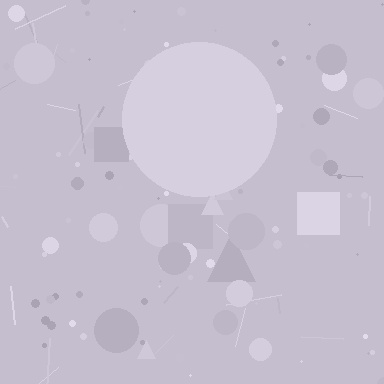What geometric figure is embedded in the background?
A circle is embedded in the background.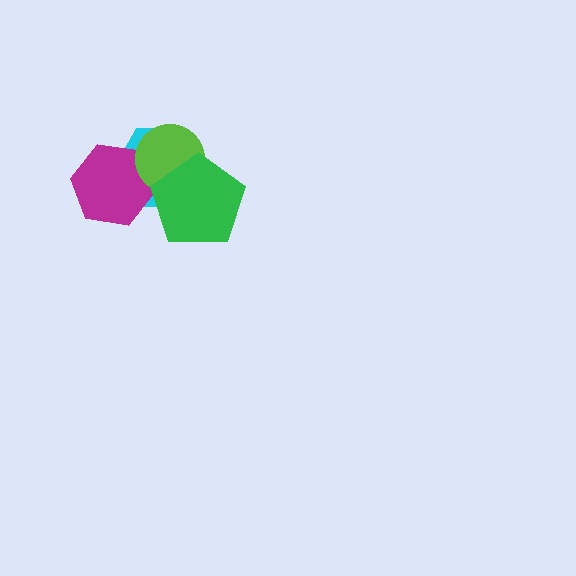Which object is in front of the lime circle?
The green pentagon is in front of the lime circle.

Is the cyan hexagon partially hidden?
Yes, it is partially covered by another shape.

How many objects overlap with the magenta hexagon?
2 objects overlap with the magenta hexagon.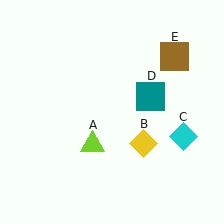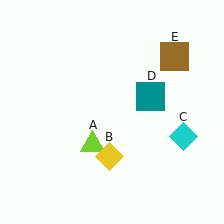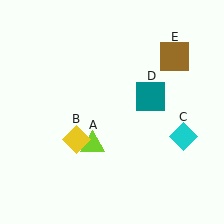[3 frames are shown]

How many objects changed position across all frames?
1 object changed position: yellow diamond (object B).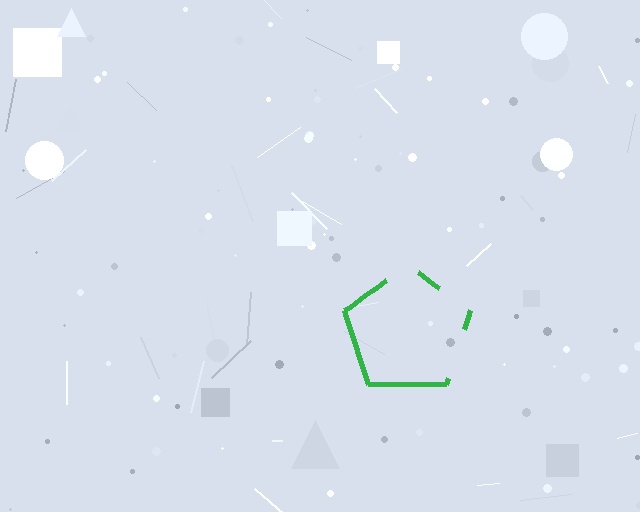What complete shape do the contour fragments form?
The contour fragments form a pentagon.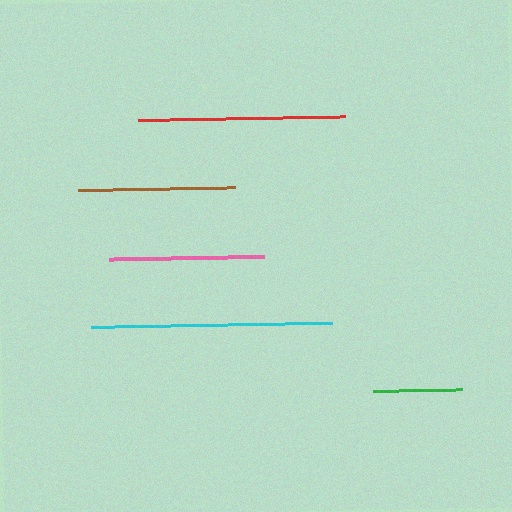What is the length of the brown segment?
The brown segment is approximately 157 pixels long.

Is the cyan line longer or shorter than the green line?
The cyan line is longer than the green line.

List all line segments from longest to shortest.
From longest to shortest: cyan, red, brown, pink, green.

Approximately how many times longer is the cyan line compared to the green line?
The cyan line is approximately 2.7 times the length of the green line.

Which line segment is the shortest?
The green line is the shortest at approximately 89 pixels.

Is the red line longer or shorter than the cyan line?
The cyan line is longer than the red line.